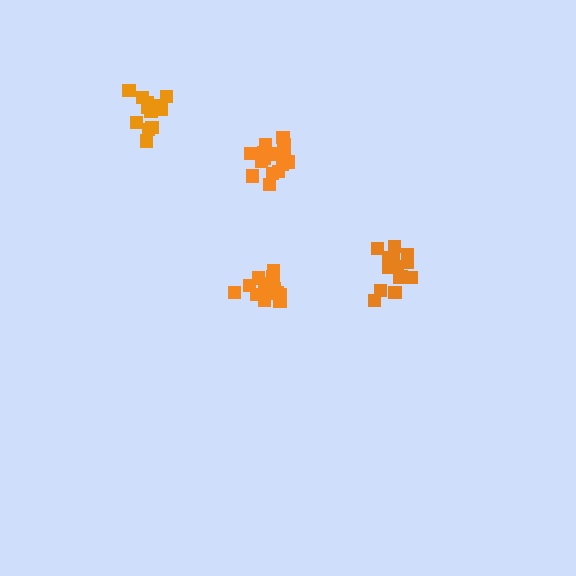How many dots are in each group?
Group 1: 16 dots, Group 2: 16 dots, Group 3: 13 dots, Group 4: 15 dots (60 total).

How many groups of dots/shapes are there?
There are 4 groups.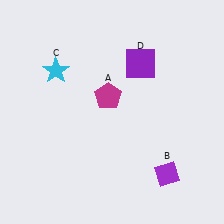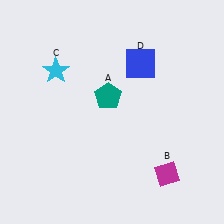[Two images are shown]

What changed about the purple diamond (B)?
In Image 1, B is purple. In Image 2, it changed to magenta.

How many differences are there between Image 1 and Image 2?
There are 3 differences between the two images.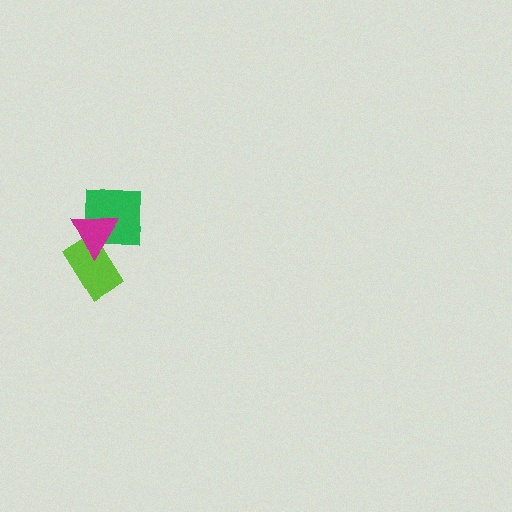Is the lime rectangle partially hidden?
Yes, it is partially covered by another shape.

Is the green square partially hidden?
Yes, it is partially covered by another shape.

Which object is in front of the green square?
The magenta triangle is in front of the green square.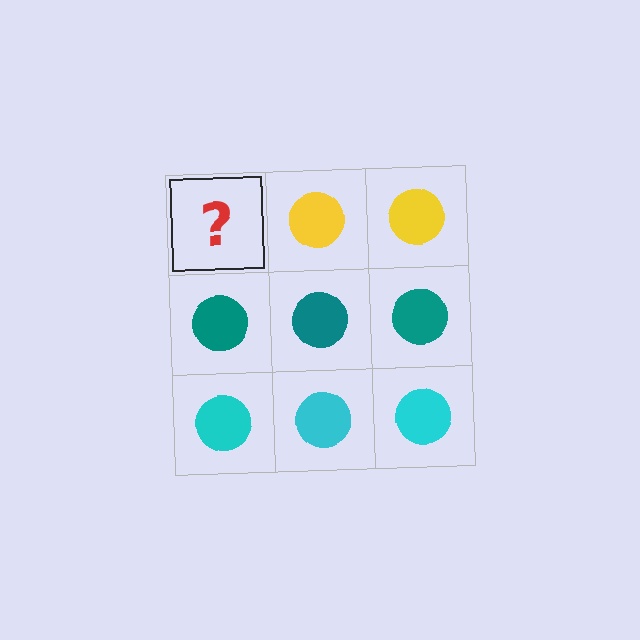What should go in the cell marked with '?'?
The missing cell should contain a yellow circle.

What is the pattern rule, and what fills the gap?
The rule is that each row has a consistent color. The gap should be filled with a yellow circle.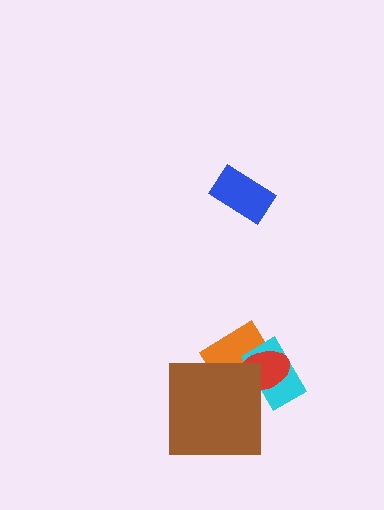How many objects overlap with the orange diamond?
3 objects overlap with the orange diamond.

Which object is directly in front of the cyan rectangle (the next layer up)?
The red ellipse is directly in front of the cyan rectangle.